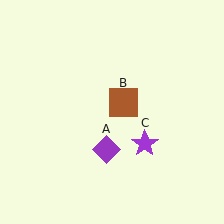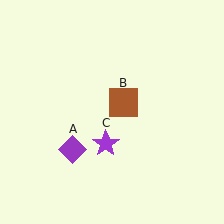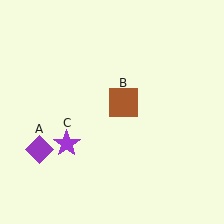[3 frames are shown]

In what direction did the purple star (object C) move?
The purple star (object C) moved left.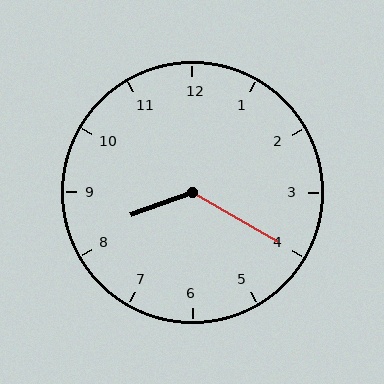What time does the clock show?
8:20.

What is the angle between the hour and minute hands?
Approximately 130 degrees.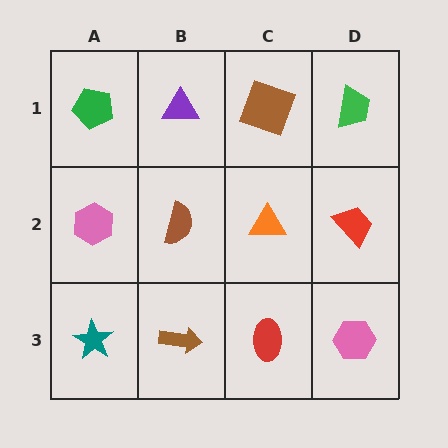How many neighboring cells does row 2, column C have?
4.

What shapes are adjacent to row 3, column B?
A brown semicircle (row 2, column B), a teal star (row 3, column A), a red ellipse (row 3, column C).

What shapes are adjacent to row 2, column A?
A green pentagon (row 1, column A), a teal star (row 3, column A), a brown semicircle (row 2, column B).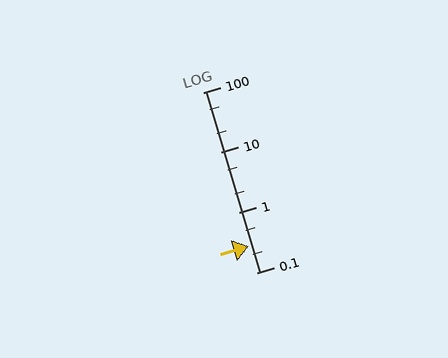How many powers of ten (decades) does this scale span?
The scale spans 3 decades, from 0.1 to 100.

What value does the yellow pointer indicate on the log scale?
The pointer indicates approximately 0.27.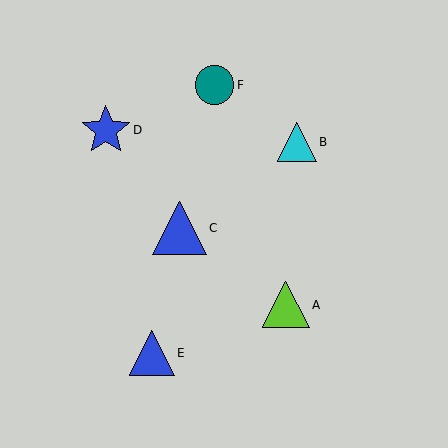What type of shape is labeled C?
Shape C is a blue triangle.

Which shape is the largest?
The blue triangle (labeled C) is the largest.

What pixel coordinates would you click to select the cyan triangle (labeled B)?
Click at (297, 142) to select the cyan triangle B.